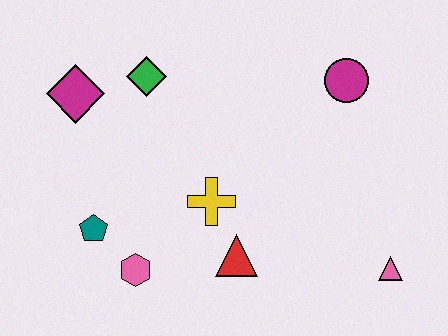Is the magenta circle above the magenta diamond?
Yes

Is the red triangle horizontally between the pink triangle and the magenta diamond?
Yes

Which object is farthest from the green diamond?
The pink triangle is farthest from the green diamond.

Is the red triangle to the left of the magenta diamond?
No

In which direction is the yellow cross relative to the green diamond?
The yellow cross is below the green diamond.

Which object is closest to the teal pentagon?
The pink hexagon is closest to the teal pentagon.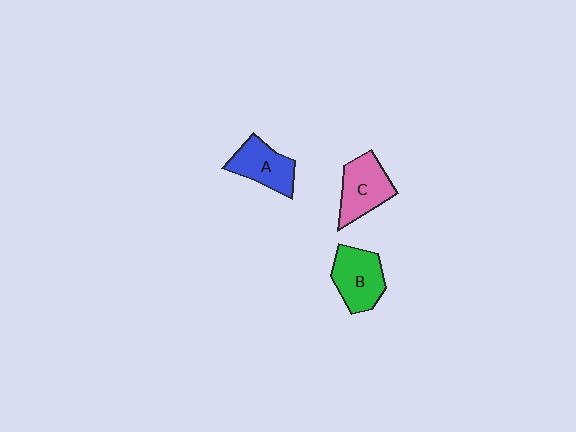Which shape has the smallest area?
Shape A (blue).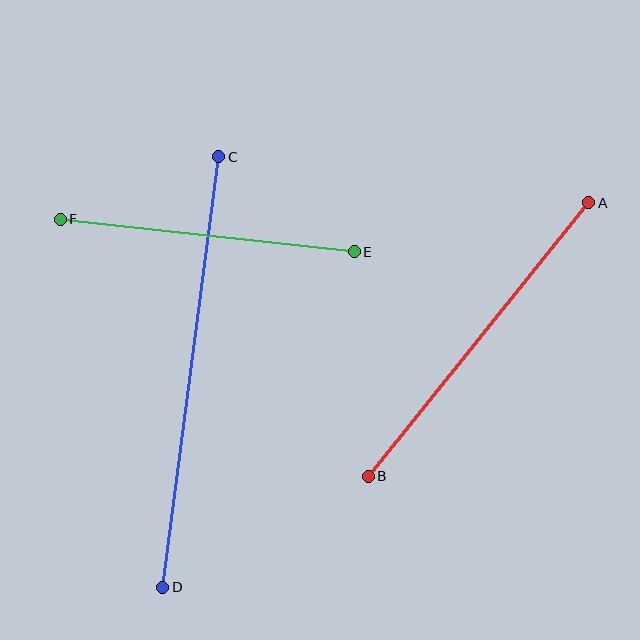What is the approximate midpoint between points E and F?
The midpoint is at approximately (207, 236) pixels.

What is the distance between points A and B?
The distance is approximately 351 pixels.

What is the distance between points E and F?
The distance is approximately 296 pixels.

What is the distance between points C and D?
The distance is approximately 434 pixels.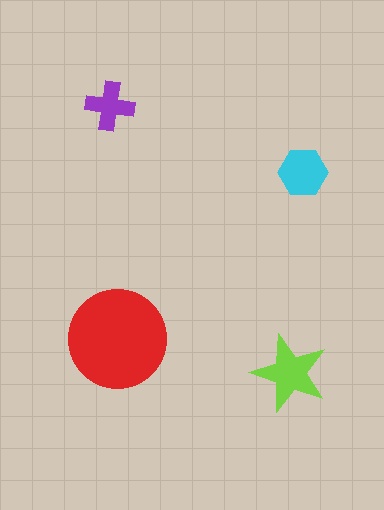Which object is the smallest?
The purple cross.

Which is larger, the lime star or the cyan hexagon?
The lime star.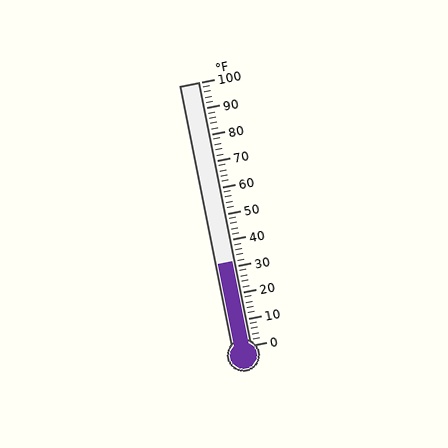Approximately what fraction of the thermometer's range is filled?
The thermometer is filled to approximately 30% of its range.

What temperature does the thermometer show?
The thermometer shows approximately 32°F.